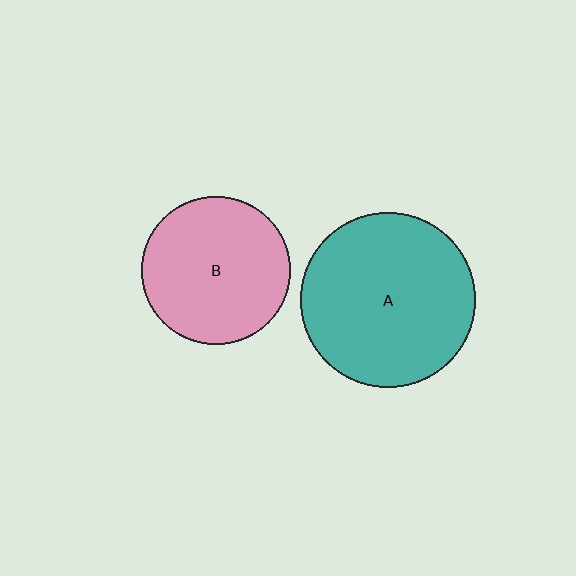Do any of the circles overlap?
No, none of the circles overlap.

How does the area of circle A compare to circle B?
Approximately 1.4 times.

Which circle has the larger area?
Circle A (teal).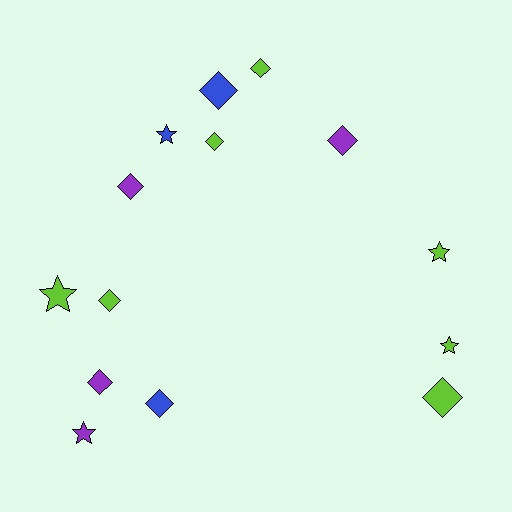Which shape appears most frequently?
Diamond, with 9 objects.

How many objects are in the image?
There are 14 objects.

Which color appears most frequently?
Lime, with 7 objects.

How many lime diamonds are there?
There are 4 lime diamonds.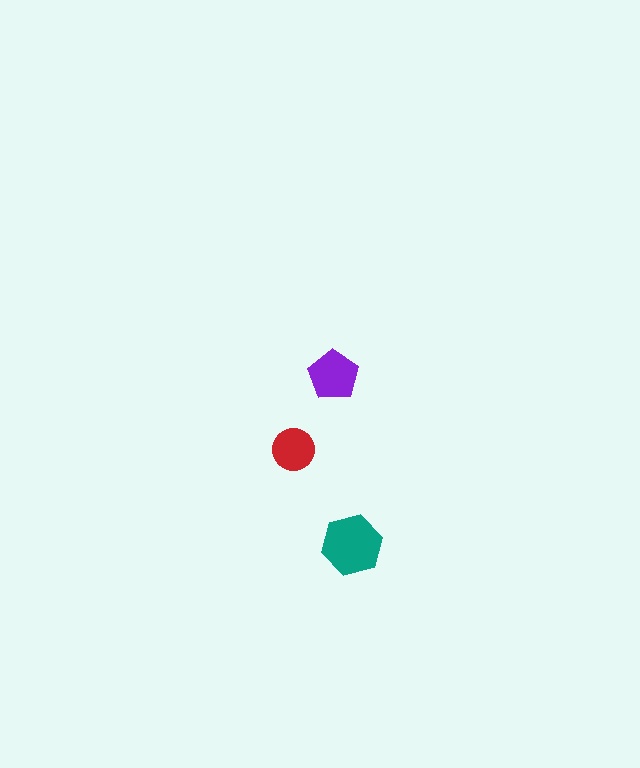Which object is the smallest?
The red circle.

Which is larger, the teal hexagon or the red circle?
The teal hexagon.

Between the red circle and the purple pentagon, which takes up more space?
The purple pentagon.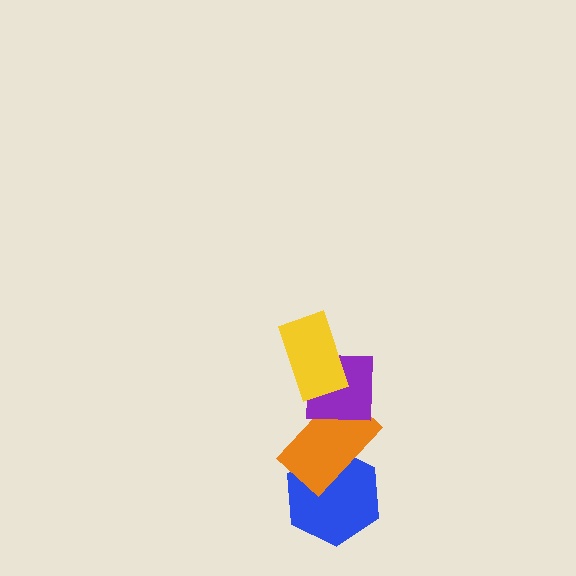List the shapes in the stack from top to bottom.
From top to bottom: the yellow rectangle, the purple square, the orange rectangle, the blue hexagon.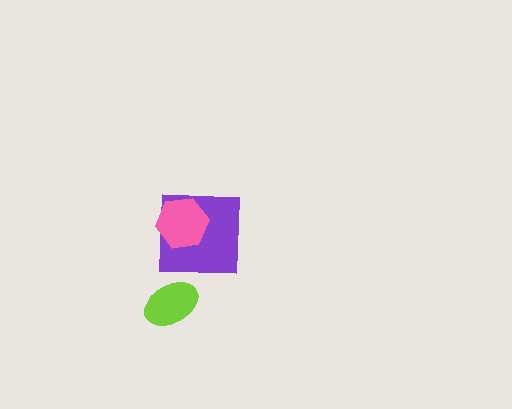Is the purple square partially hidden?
Yes, it is partially covered by another shape.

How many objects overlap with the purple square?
1 object overlaps with the purple square.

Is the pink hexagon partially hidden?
No, no other shape covers it.